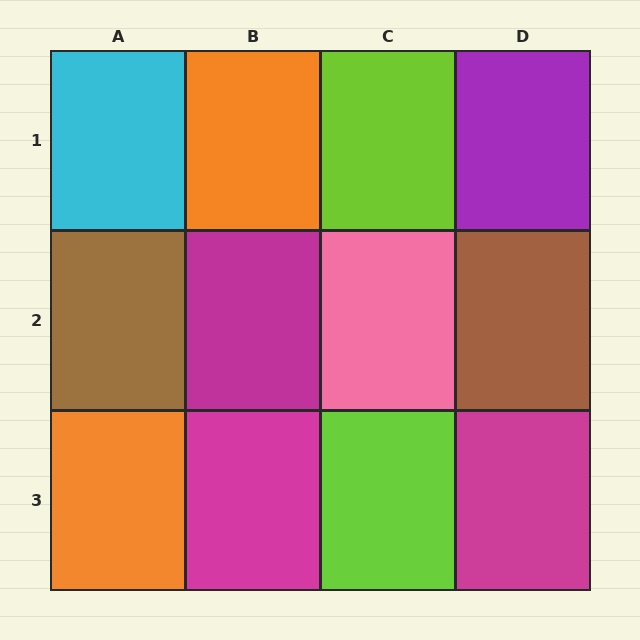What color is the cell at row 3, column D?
Magenta.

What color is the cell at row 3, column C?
Lime.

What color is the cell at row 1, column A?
Cyan.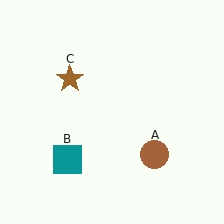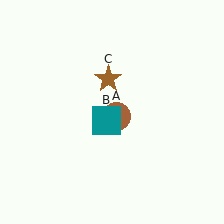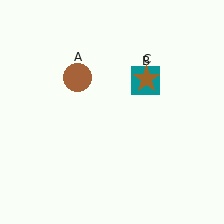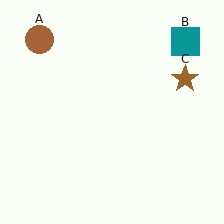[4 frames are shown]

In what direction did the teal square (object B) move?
The teal square (object B) moved up and to the right.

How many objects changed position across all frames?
3 objects changed position: brown circle (object A), teal square (object B), brown star (object C).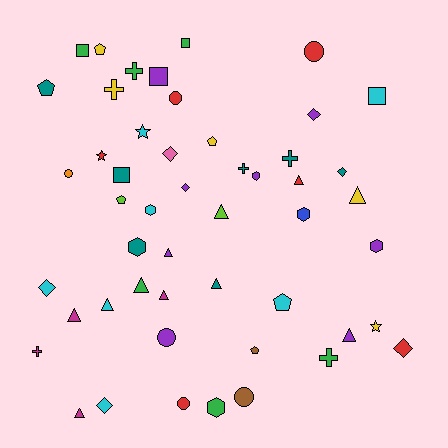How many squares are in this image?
There are 5 squares.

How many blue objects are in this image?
There is 1 blue object.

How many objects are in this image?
There are 50 objects.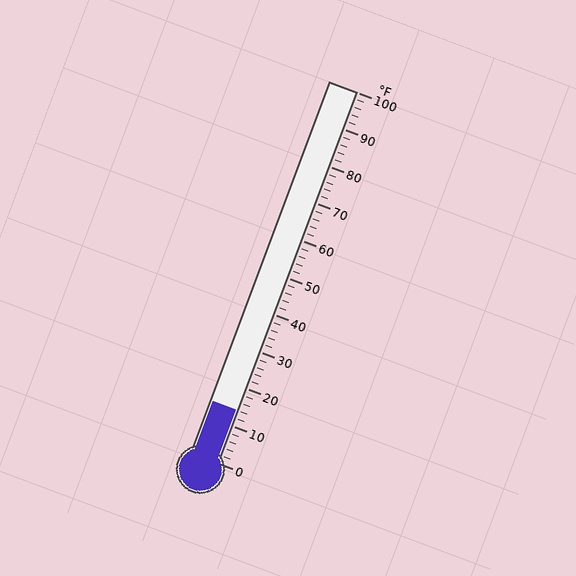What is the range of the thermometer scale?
The thermometer scale ranges from 0°F to 100°F.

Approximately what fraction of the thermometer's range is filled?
The thermometer is filled to approximately 15% of its range.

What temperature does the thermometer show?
The thermometer shows approximately 14°F.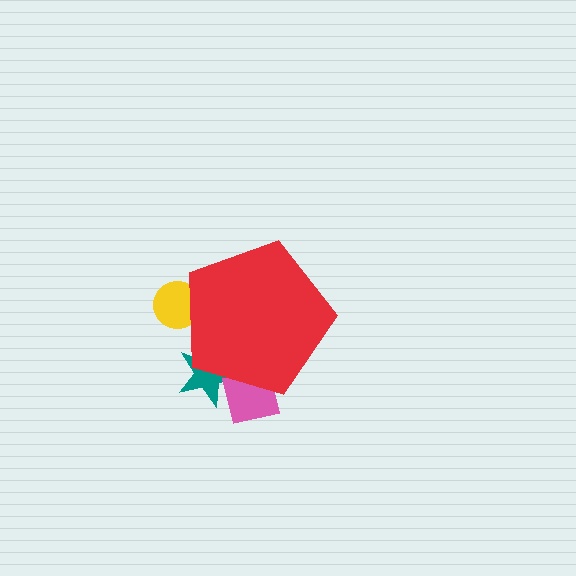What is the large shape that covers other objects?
A red pentagon.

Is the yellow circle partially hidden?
Yes, the yellow circle is partially hidden behind the red pentagon.